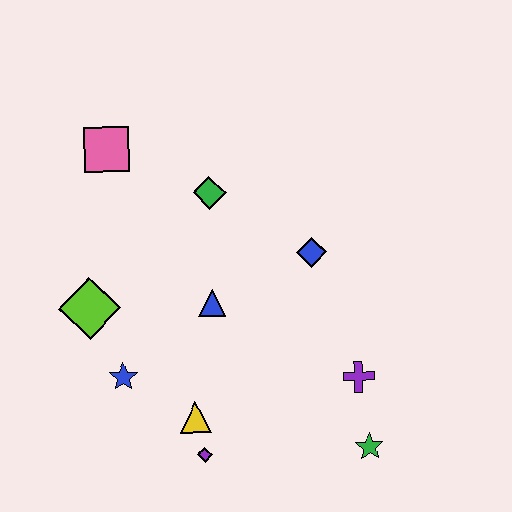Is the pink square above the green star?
Yes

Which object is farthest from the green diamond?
The green star is farthest from the green diamond.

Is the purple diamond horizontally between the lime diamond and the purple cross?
Yes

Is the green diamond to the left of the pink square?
No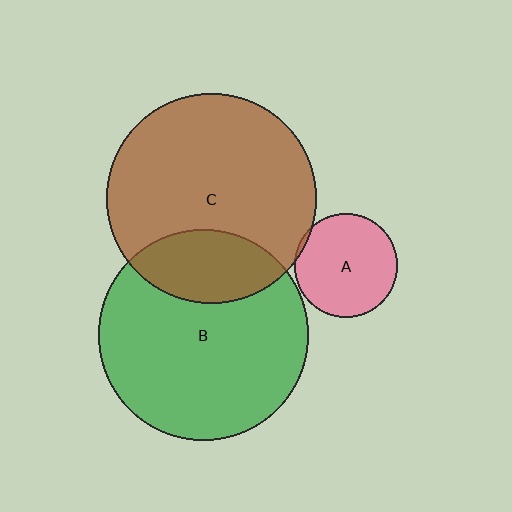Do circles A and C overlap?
Yes.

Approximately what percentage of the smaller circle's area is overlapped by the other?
Approximately 5%.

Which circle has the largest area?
Circle B (green).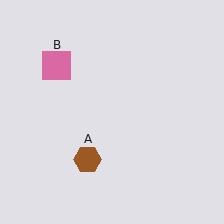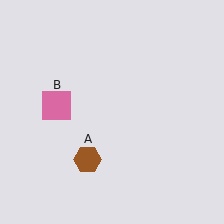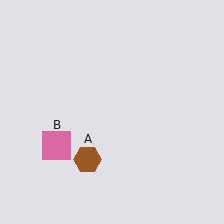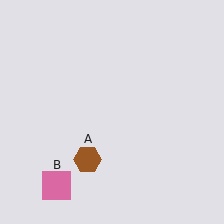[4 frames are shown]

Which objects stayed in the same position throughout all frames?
Brown hexagon (object A) remained stationary.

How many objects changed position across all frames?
1 object changed position: pink square (object B).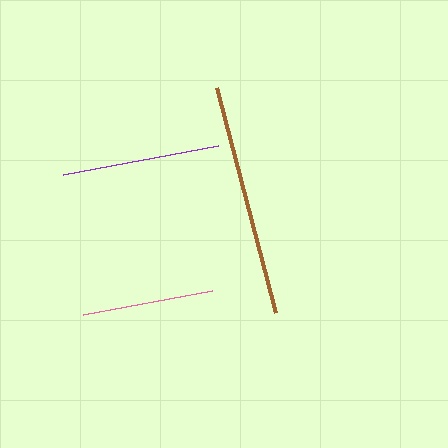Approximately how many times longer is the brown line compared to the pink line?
The brown line is approximately 1.8 times the length of the pink line.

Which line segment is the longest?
The brown line is the longest at approximately 233 pixels.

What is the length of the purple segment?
The purple segment is approximately 158 pixels long.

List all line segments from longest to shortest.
From longest to shortest: brown, purple, pink.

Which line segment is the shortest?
The pink line is the shortest at approximately 131 pixels.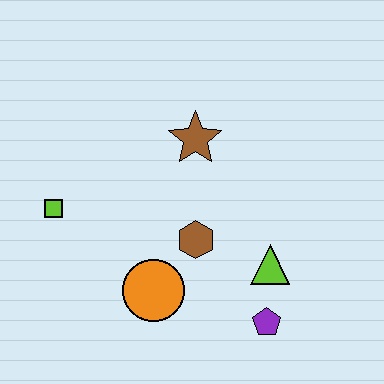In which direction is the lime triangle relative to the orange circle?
The lime triangle is to the right of the orange circle.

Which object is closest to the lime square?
The orange circle is closest to the lime square.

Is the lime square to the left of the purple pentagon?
Yes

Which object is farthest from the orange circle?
The brown star is farthest from the orange circle.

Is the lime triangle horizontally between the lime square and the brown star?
No